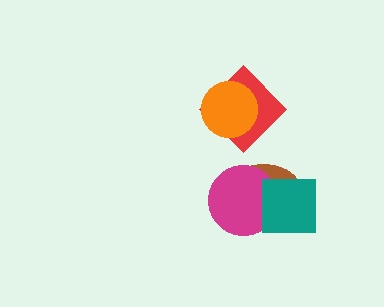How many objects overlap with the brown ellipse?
2 objects overlap with the brown ellipse.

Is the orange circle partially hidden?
No, no other shape covers it.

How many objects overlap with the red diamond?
1 object overlaps with the red diamond.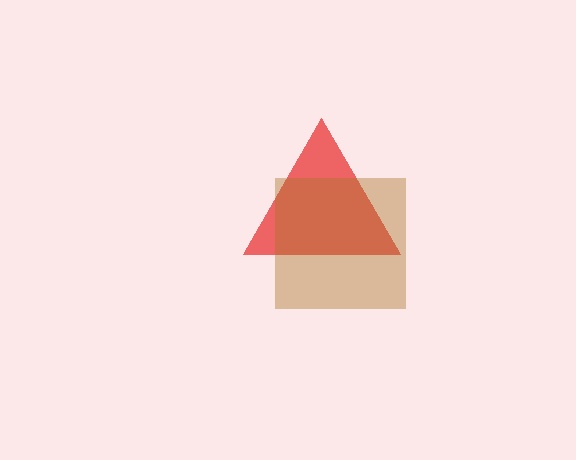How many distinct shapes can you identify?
There are 2 distinct shapes: a red triangle, a brown square.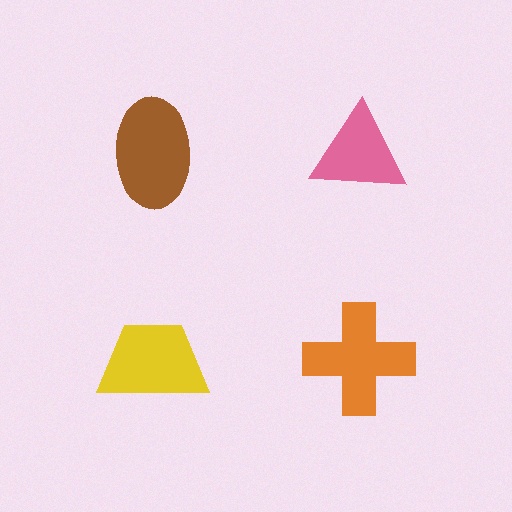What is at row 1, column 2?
A pink triangle.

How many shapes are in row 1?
2 shapes.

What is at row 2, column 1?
A yellow trapezoid.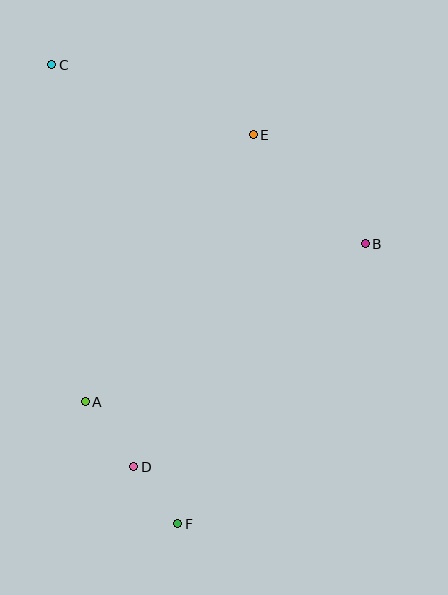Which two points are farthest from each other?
Points C and F are farthest from each other.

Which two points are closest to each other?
Points D and F are closest to each other.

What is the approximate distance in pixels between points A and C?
The distance between A and C is approximately 339 pixels.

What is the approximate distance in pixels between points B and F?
The distance between B and F is approximately 337 pixels.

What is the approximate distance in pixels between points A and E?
The distance between A and E is approximately 315 pixels.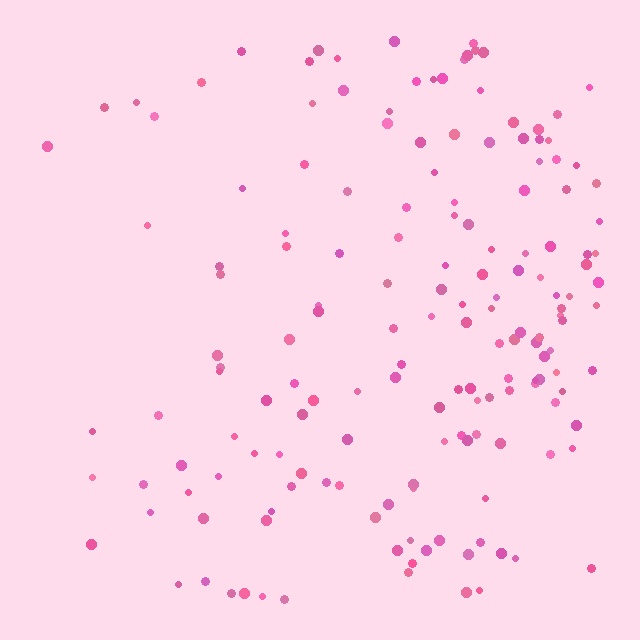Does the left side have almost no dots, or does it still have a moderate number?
Still a moderate number, just noticeably fewer than the right.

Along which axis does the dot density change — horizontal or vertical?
Horizontal.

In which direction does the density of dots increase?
From left to right, with the right side densest.